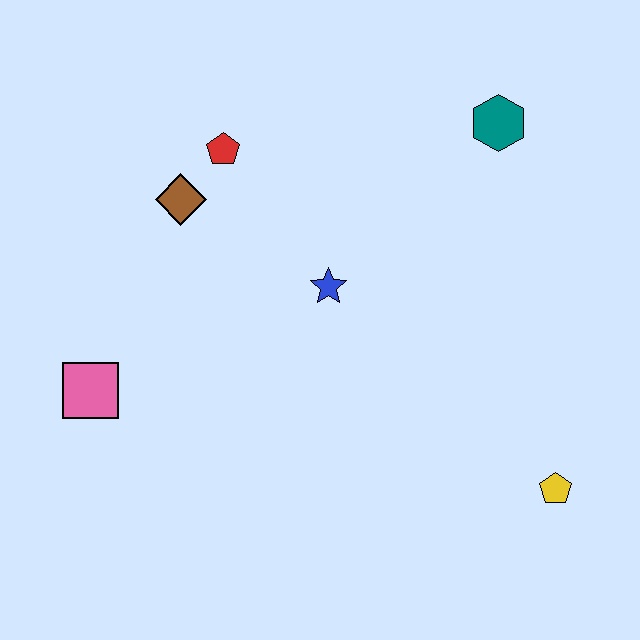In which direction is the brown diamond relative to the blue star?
The brown diamond is to the left of the blue star.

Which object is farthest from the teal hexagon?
The pink square is farthest from the teal hexagon.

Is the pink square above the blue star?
No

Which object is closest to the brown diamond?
The red pentagon is closest to the brown diamond.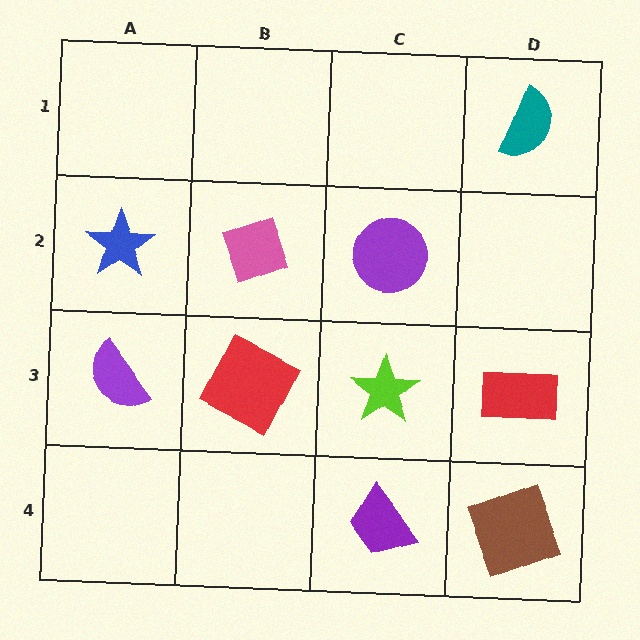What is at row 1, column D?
A teal semicircle.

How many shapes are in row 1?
1 shape.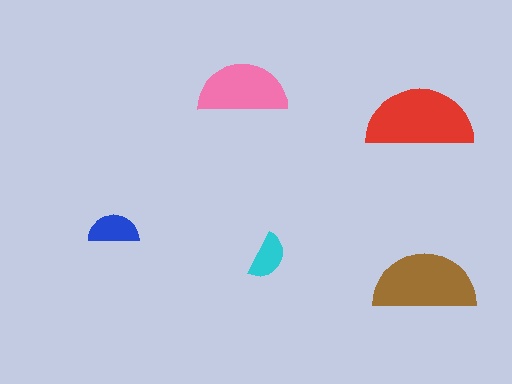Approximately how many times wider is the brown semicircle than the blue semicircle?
About 2 times wider.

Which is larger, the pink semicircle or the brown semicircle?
The brown one.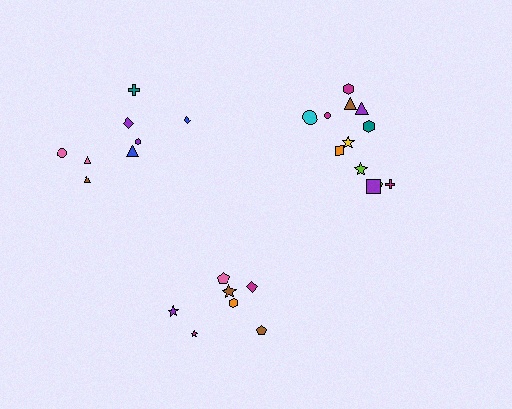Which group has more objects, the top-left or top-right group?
The top-right group.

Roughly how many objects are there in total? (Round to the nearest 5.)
Roughly 25 objects in total.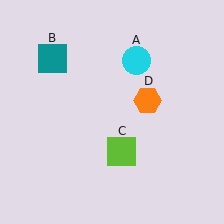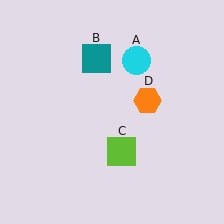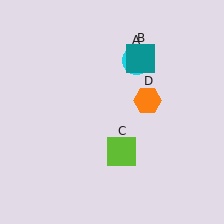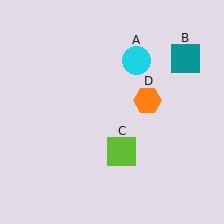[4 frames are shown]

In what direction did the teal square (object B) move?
The teal square (object B) moved right.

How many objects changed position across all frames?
1 object changed position: teal square (object B).